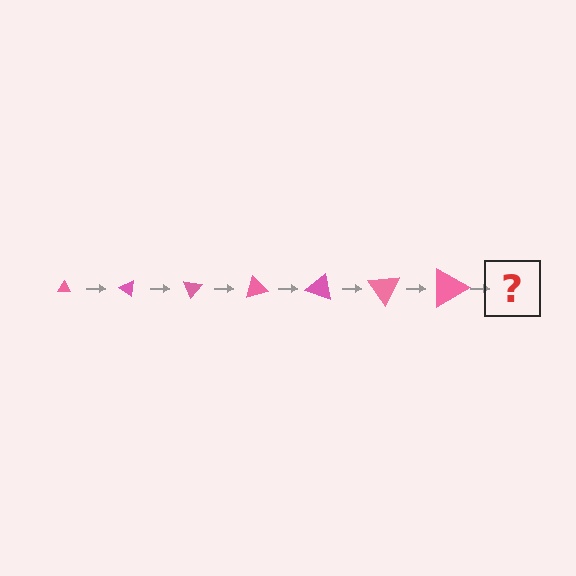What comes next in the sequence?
The next element should be a triangle, larger than the previous one and rotated 245 degrees from the start.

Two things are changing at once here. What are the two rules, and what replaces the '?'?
The two rules are that the triangle grows larger each step and it rotates 35 degrees each step. The '?' should be a triangle, larger than the previous one and rotated 245 degrees from the start.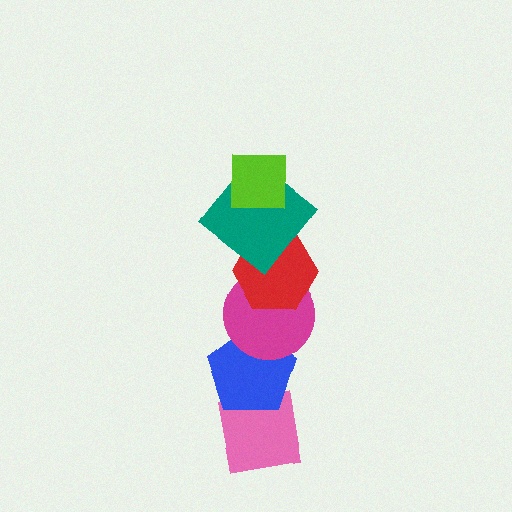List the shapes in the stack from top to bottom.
From top to bottom: the lime square, the teal diamond, the red hexagon, the magenta circle, the blue pentagon, the pink square.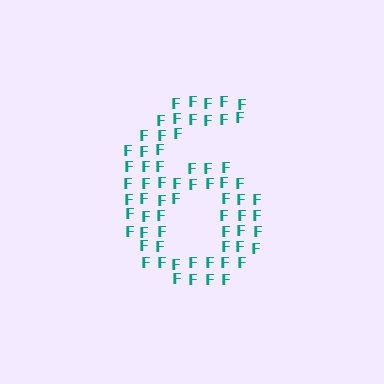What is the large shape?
The large shape is the digit 6.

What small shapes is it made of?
It is made of small letter F's.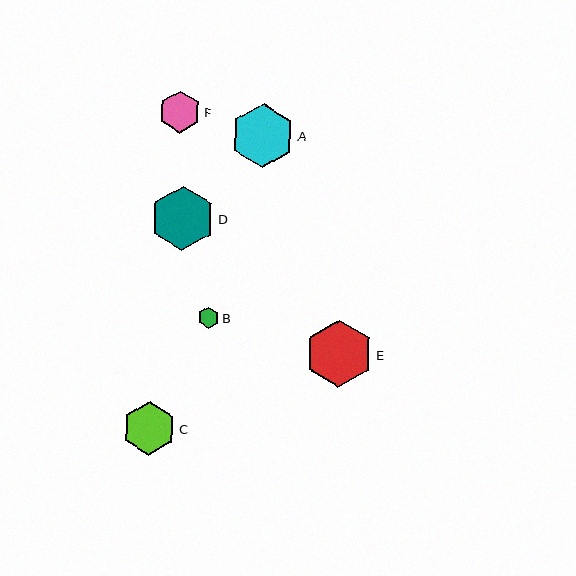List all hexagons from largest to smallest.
From largest to smallest: E, D, A, C, F, B.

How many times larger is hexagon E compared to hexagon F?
Hexagon E is approximately 1.6 times the size of hexagon F.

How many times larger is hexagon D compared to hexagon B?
Hexagon D is approximately 3.1 times the size of hexagon B.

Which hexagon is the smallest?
Hexagon B is the smallest with a size of approximately 21 pixels.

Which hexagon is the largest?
Hexagon E is the largest with a size of approximately 68 pixels.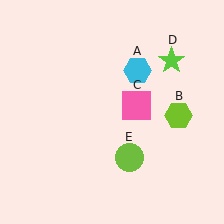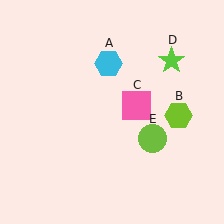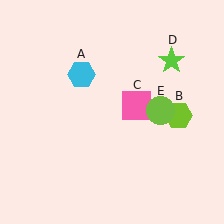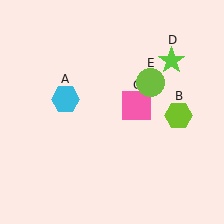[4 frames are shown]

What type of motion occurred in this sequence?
The cyan hexagon (object A), lime circle (object E) rotated counterclockwise around the center of the scene.